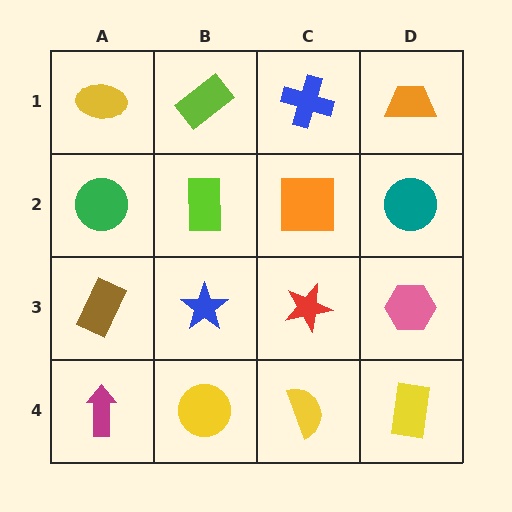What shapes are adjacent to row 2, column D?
An orange trapezoid (row 1, column D), a pink hexagon (row 3, column D), an orange square (row 2, column C).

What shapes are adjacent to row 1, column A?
A green circle (row 2, column A), a lime rectangle (row 1, column B).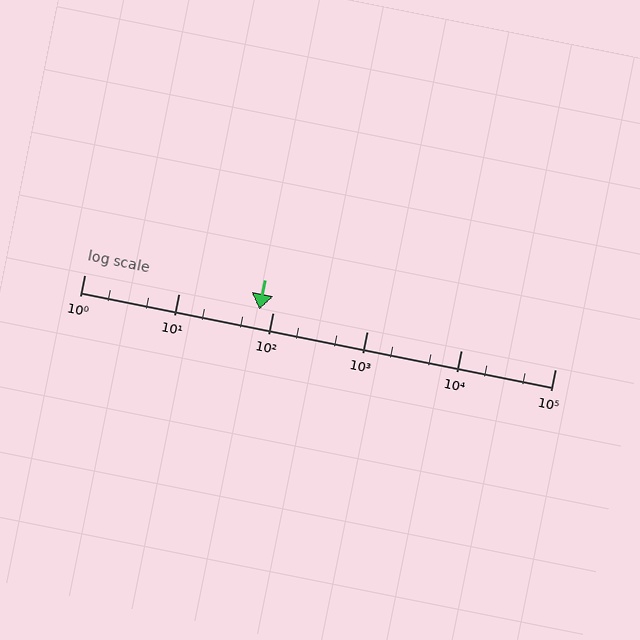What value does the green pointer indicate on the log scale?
The pointer indicates approximately 73.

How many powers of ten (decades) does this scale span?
The scale spans 5 decades, from 1 to 100000.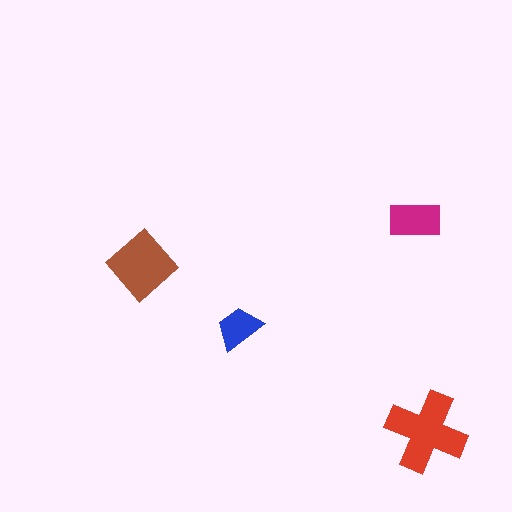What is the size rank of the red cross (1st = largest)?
1st.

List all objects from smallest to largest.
The blue trapezoid, the magenta rectangle, the brown diamond, the red cross.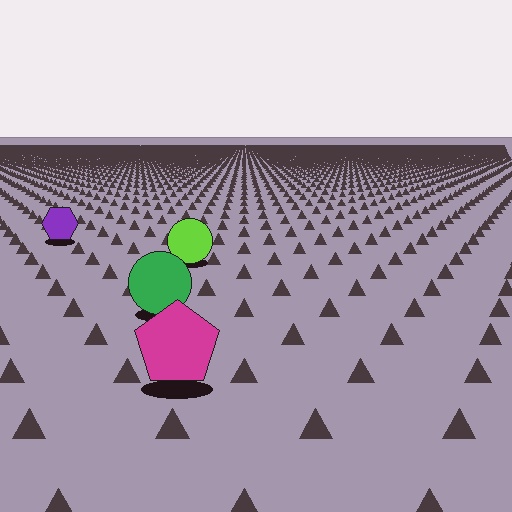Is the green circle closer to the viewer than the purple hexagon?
Yes. The green circle is closer — you can tell from the texture gradient: the ground texture is coarser near it.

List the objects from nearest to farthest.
From nearest to farthest: the magenta pentagon, the green circle, the lime circle, the purple hexagon.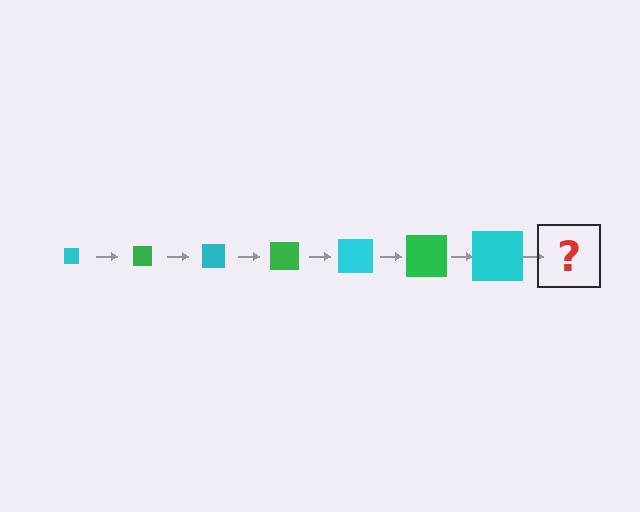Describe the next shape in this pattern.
It should be a green square, larger than the previous one.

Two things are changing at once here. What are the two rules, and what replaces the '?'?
The two rules are that the square grows larger each step and the color cycles through cyan and green. The '?' should be a green square, larger than the previous one.